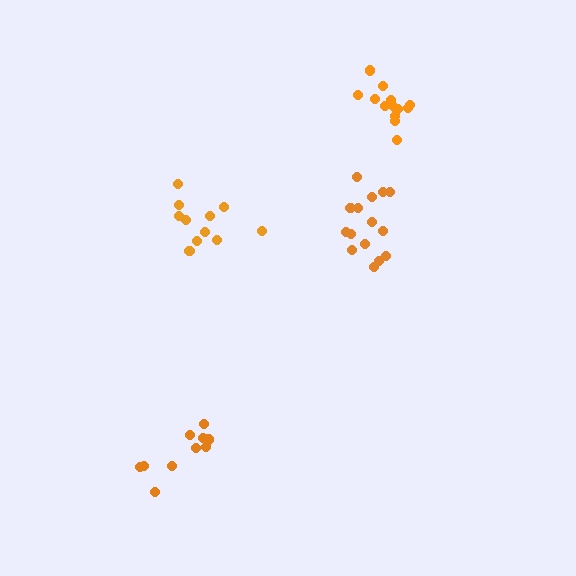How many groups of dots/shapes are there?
There are 4 groups.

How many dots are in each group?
Group 1: 11 dots, Group 2: 15 dots, Group 3: 13 dots, Group 4: 11 dots (50 total).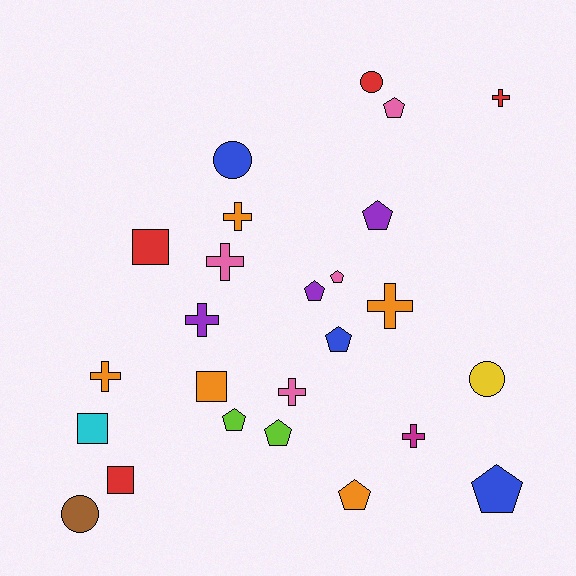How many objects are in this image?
There are 25 objects.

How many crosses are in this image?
There are 8 crosses.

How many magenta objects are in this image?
There is 1 magenta object.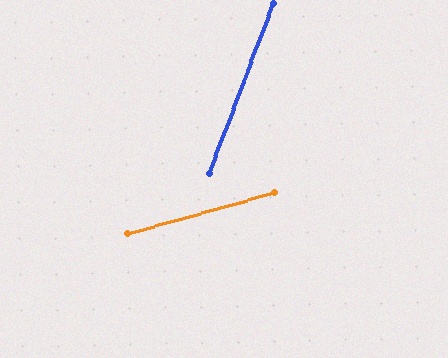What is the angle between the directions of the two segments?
Approximately 54 degrees.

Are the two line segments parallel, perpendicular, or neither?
Neither parallel nor perpendicular — they differ by about 54°.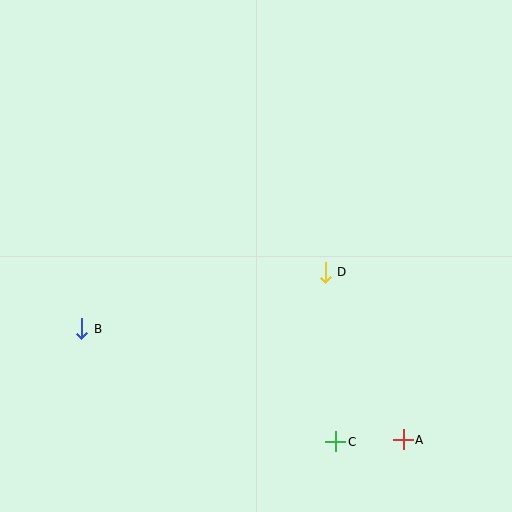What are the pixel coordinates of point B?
Point B is at (82, 329).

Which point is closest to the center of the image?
Point D at (325, 272) is closest to the center.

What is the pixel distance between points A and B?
The distance between A and B is 340 pixels.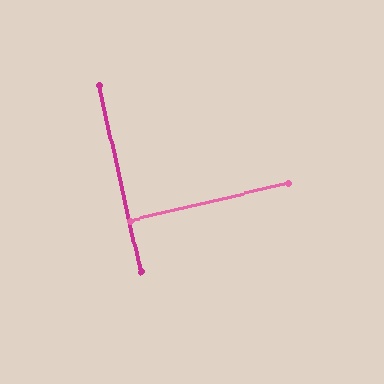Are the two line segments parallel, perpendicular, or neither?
Perpendicular — they meet at approximately 89°.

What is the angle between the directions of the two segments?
Approximately 89 degrees.